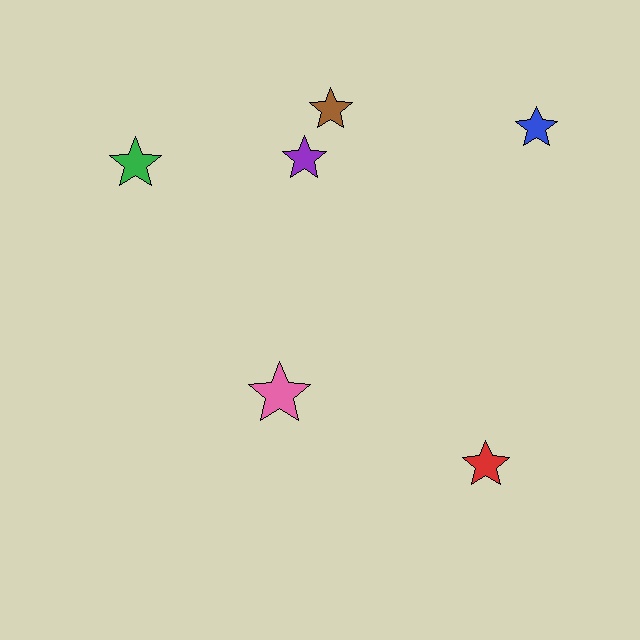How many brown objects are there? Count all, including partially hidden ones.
There is 1 brown object.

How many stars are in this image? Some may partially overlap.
There are 6 stars.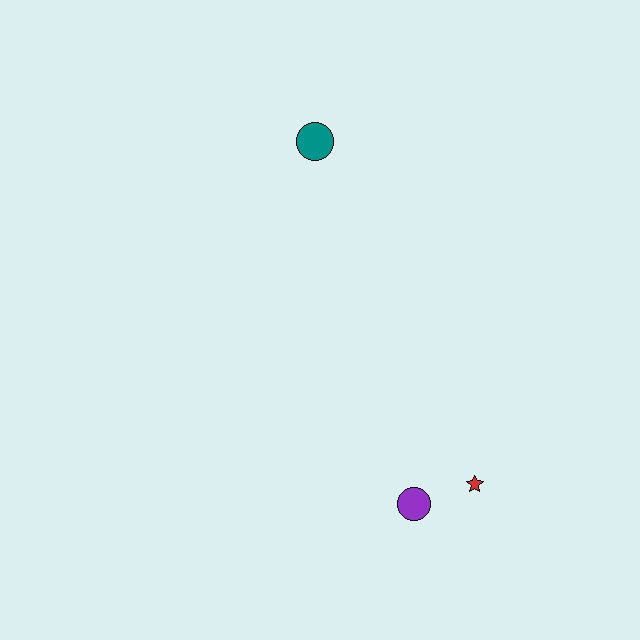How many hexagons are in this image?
There are no hexagons.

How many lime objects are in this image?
There are no lime objects.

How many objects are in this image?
There are 3 objects.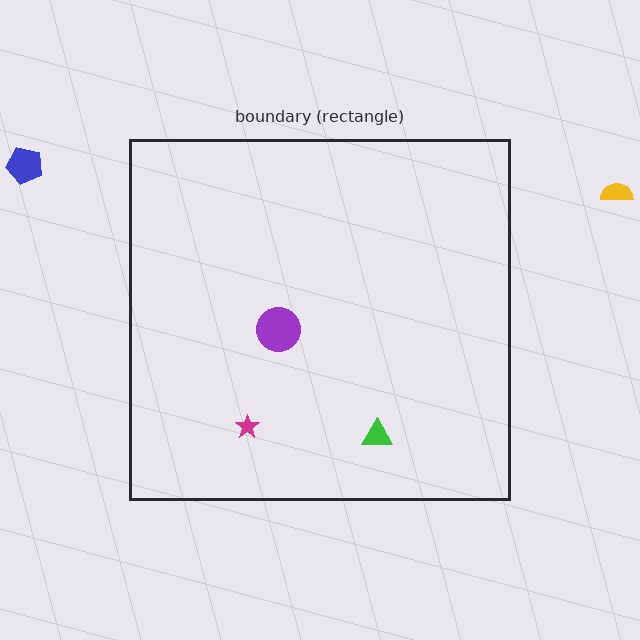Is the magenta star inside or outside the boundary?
Inside.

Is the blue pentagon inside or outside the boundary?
Outside.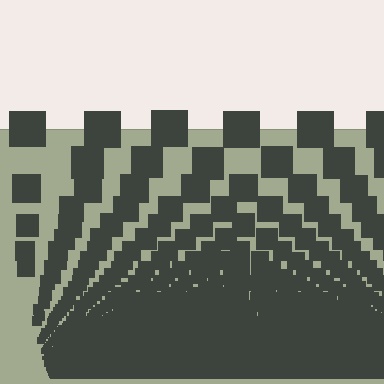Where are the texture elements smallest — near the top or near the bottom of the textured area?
Near the bottom.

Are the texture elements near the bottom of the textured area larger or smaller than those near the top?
Smaller. The gradient is inverted — elements near the bottom are smaller and denser.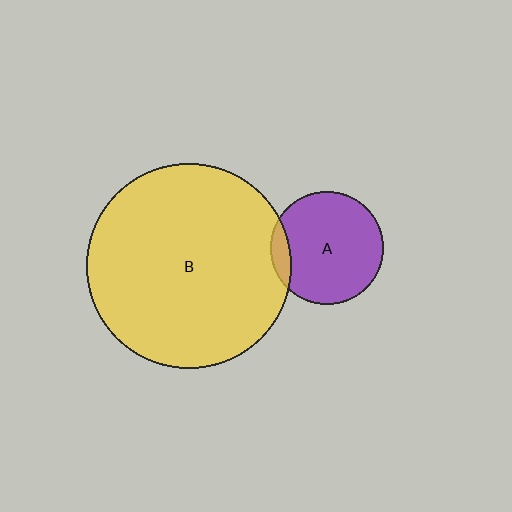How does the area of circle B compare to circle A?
Approximately 3.3 times.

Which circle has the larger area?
Circle B (yellow).